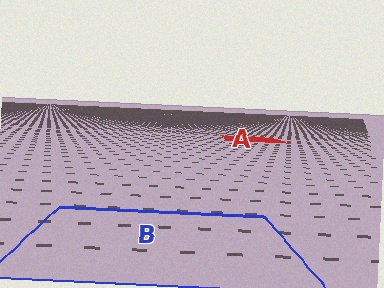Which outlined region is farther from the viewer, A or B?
Region A is farther from the viewer — the texture elements inside it appear smaller and more densely packed.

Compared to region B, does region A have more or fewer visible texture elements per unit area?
Region A has more texture elements per unit area — they are packed more densely because it is farther away.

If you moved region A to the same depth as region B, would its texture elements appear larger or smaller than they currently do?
They would appear larger. At a closer depth, the same texture elements are projected at a bigger on-screen size.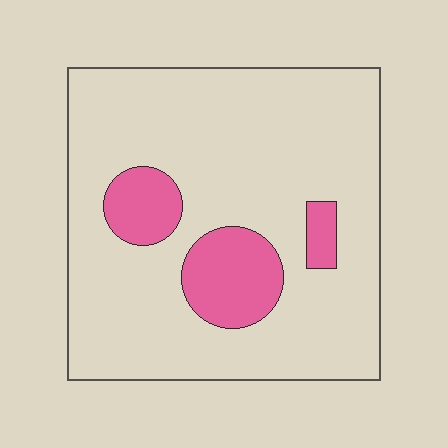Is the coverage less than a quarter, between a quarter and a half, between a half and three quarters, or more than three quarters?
Less than a quarter.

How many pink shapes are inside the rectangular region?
3.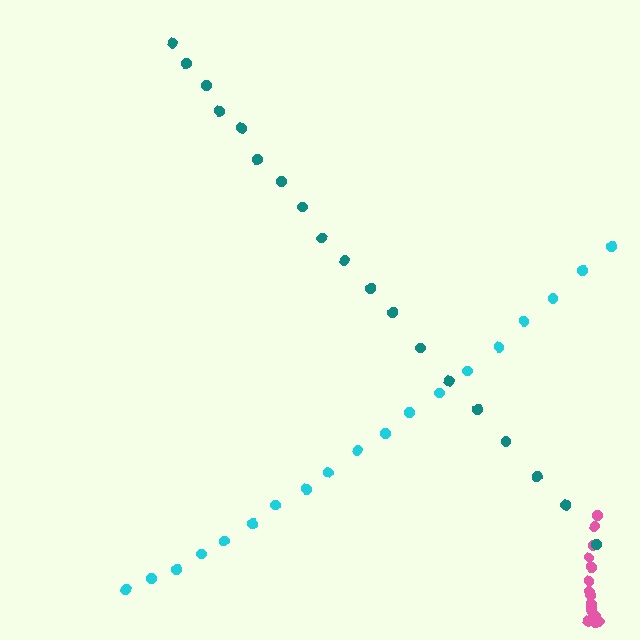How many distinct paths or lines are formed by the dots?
There are 3 distinct paths.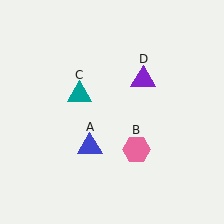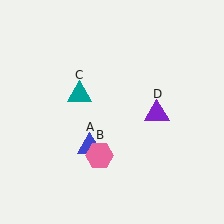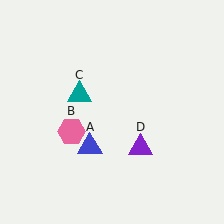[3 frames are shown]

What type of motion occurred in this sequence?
The pink hexagon (object B), purple triangle (object D) rotated clockwise around the center of the scene.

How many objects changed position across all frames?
2 objects changed position: pink hexagon (object B), purple triangle (object D).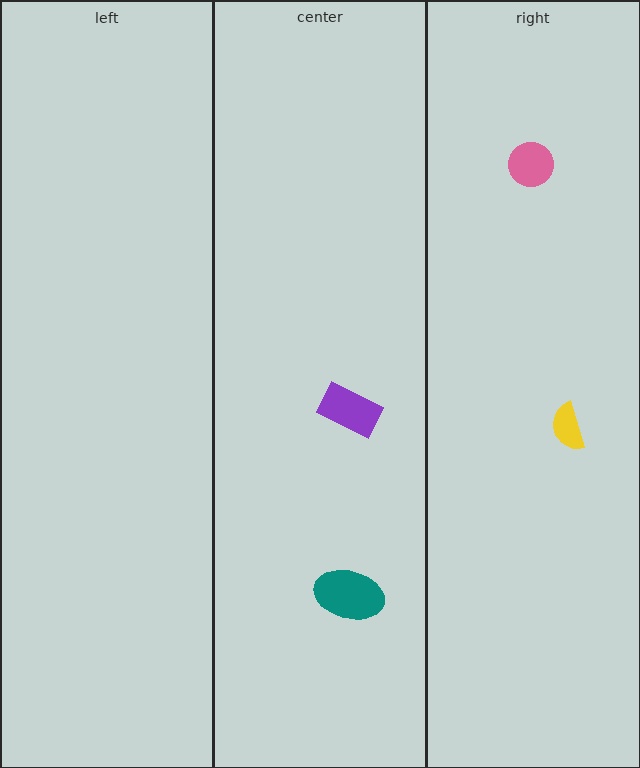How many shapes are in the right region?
2.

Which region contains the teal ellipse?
The center region.